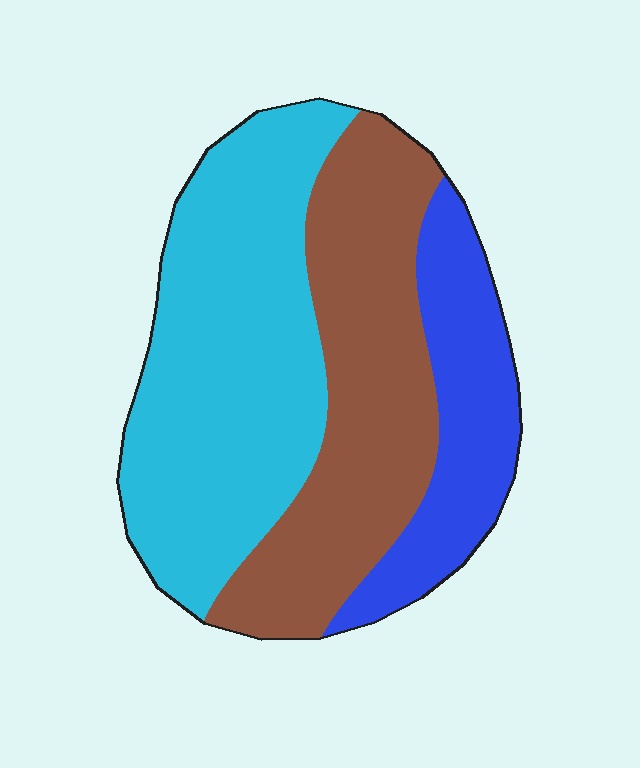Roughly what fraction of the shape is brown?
Brown covers about 35% of the shape.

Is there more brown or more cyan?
Cyan.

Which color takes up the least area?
Blue, at roughly 20%.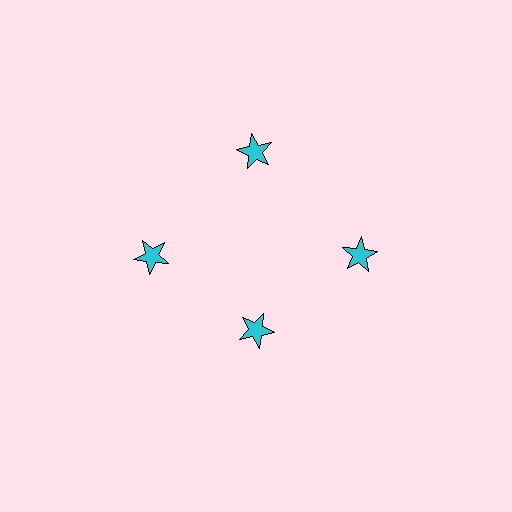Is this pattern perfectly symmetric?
No. The 4 cyan stars are arranged in a ring, but one element near the 6 o'clock position is pulled inward toward the center, breaking the 4-fold rotational symmetry.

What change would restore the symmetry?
The symmetry would be restored by moving it outward, back onto the ring so that all 4 stars sit at equal angles and equal distance from the center.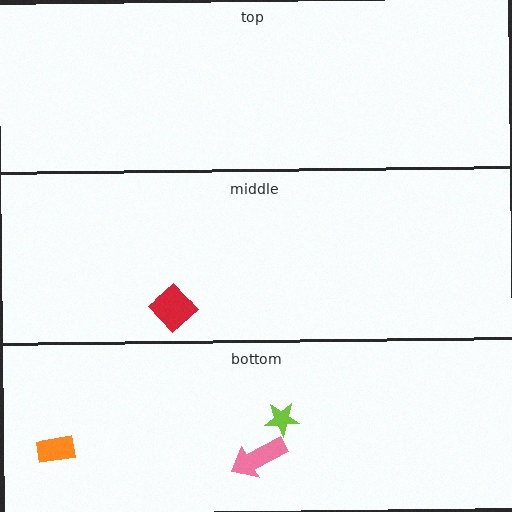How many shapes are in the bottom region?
3.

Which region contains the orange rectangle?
The bottom region.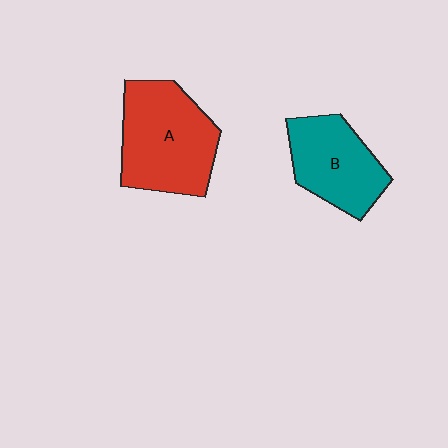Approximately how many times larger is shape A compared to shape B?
Approximately 1.3 times.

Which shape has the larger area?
Shape A (red).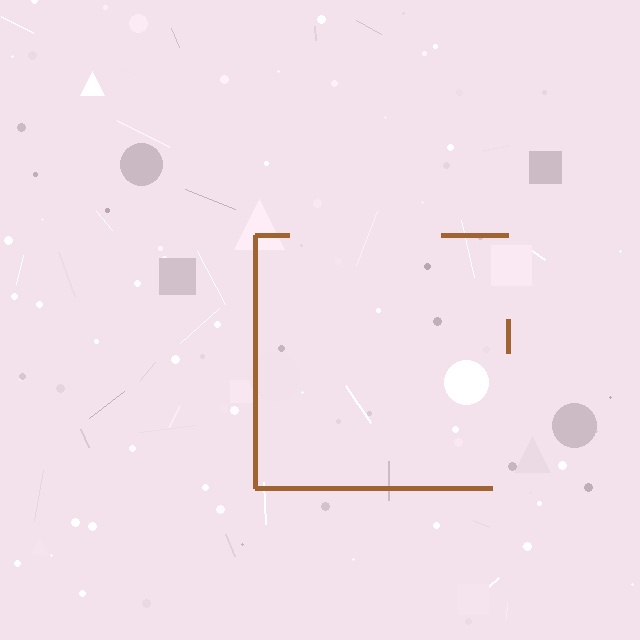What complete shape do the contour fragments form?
The contour fragments form a square.